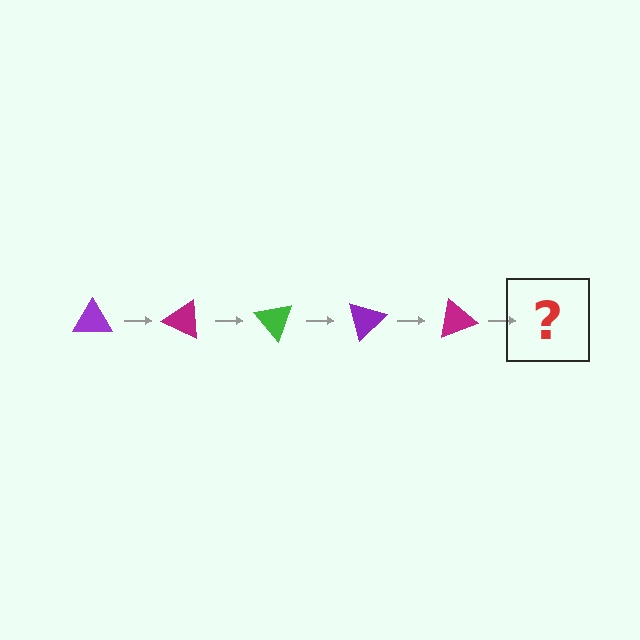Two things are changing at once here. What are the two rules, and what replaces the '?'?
The two rules are that it rotates 25 degrees each step and the color cycles through purple, magenta, and green. The '?' should be a green triangle, rotated 125 degrees from the start.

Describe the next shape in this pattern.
It should be a green triangle, rotated 125 degrees from the start.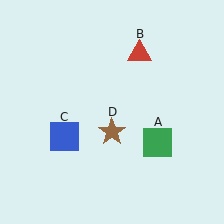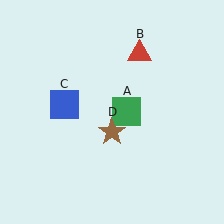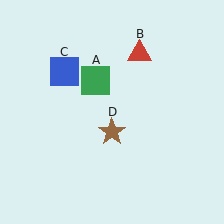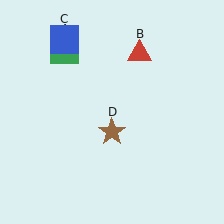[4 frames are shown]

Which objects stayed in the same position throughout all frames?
Red triangle (object B) and brown star (object D) remained stationary.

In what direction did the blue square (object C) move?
The blue square (object C) moved up.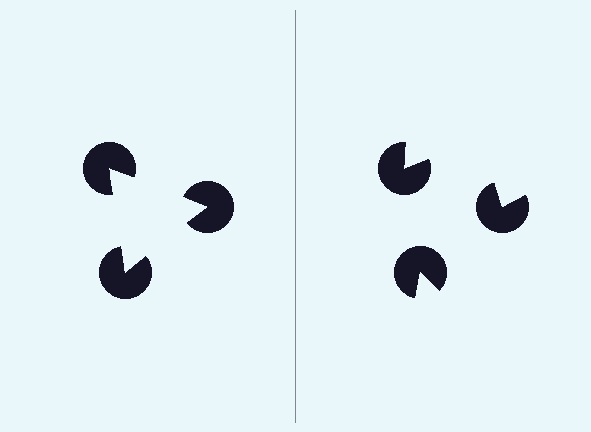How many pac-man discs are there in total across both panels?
6 — 3 on each side.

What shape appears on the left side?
An illusory triangle.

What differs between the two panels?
The pac-man discs are positioned identically on both sides; only the wedge orientations differ. On the left they align to a triangle; on the right they are misaligned.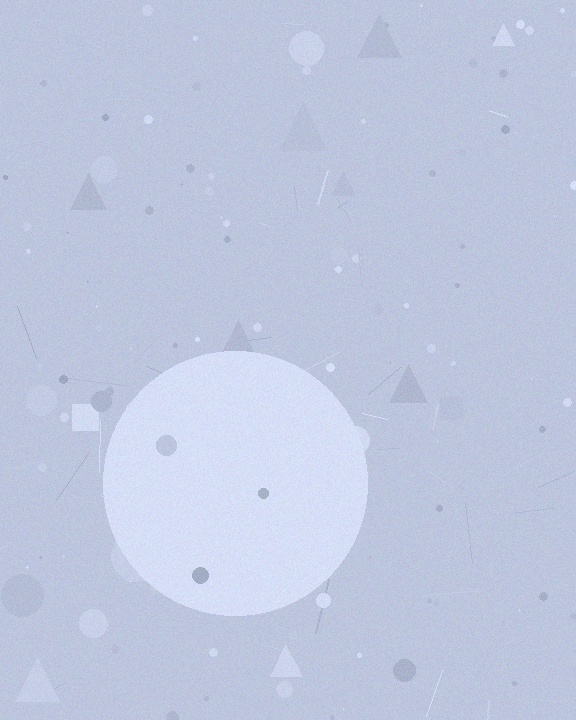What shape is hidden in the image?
A circle is hidden in the image.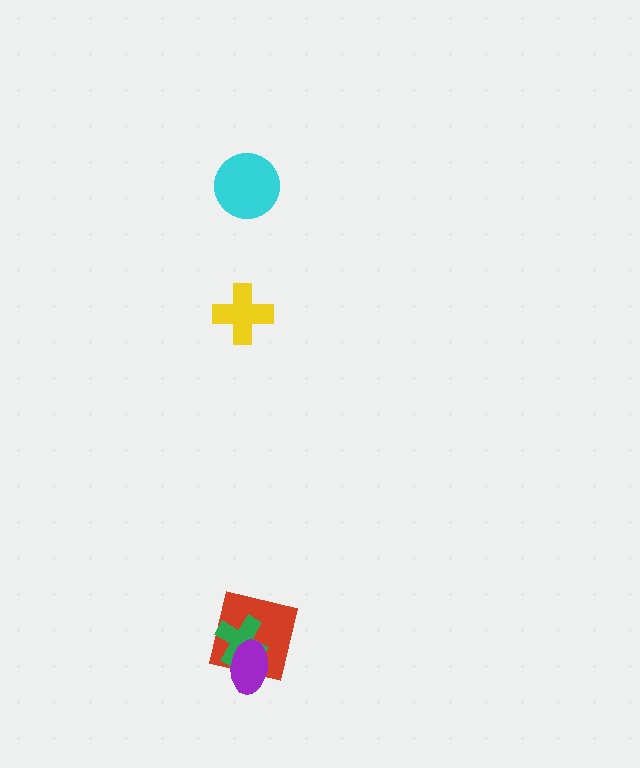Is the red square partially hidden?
Yes, it is partially covered by another shape.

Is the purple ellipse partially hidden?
No, no other shape covers it.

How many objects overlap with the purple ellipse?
2 objects overlap with the purple ellipse.